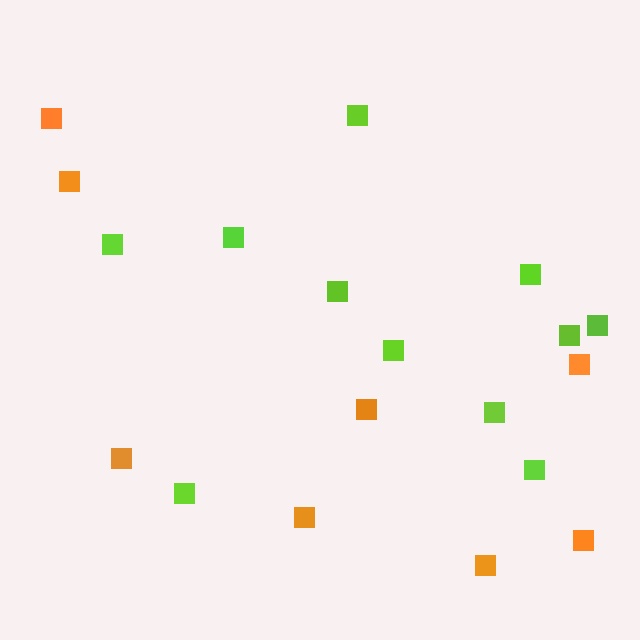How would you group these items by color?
There are 2 groups: one group of orange squares (8) and one group of lime squares (11).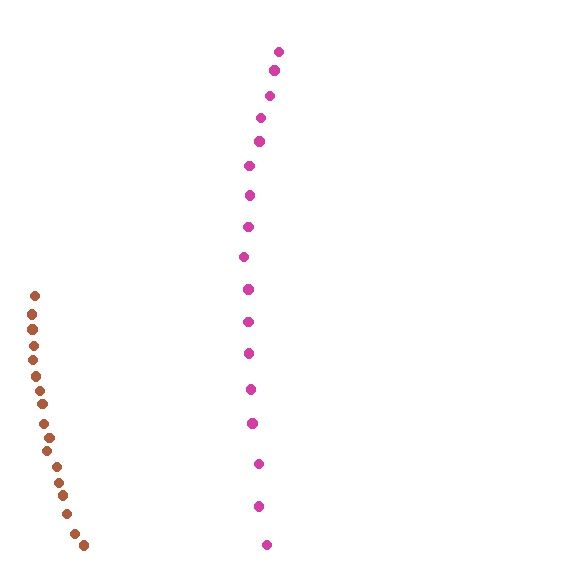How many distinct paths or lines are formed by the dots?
There are 2 distinct paths.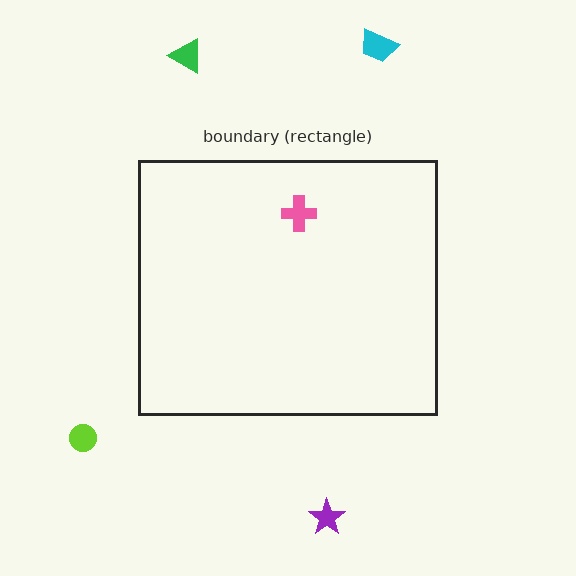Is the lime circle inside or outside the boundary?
Outside.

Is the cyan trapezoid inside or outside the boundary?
Outside.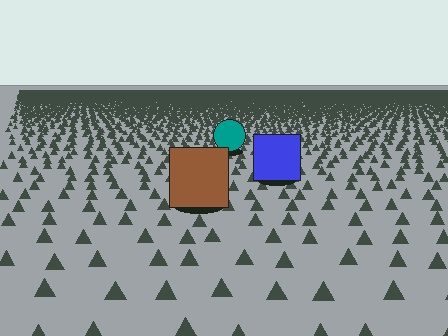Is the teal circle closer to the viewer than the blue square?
No. The blue square is closer — you can tell from the texture gradient: the ground texture is coarser near it.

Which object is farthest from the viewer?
The teal circle is farthest from the viewer. It appears smaller and the ground texture around it is denser.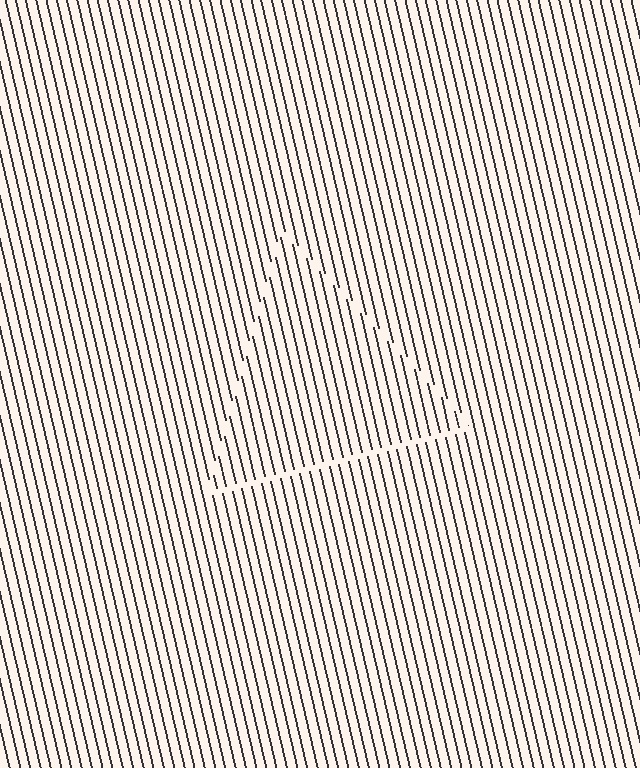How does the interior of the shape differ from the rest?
The interior of the shape contains the same grating, shifted by half a period — the contour is defined by the phase discontinuity where line-ends from the inner and outer gratings abut.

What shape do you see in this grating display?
An illusory triangle. The interior of the shape contains the same grating, shifted by half a period — the contour is defined by the phase discontinuity where line-ends from the inner and outer gratings abut.